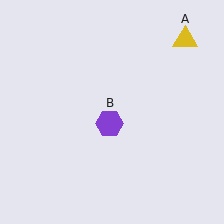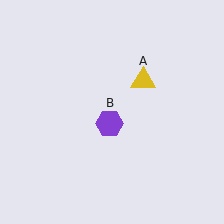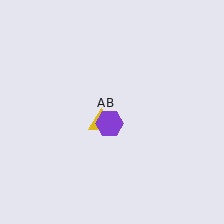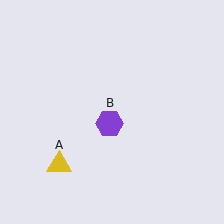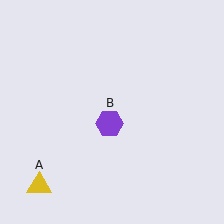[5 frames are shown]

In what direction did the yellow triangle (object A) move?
The yellow triangle (object A) moved down and to the left.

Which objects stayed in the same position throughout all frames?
Purple hexagon (object B) remained stationary.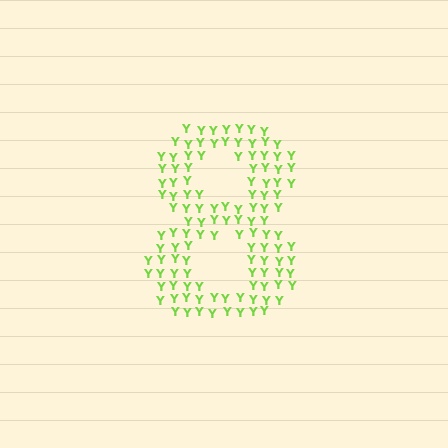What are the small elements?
The small elements are letter Y's.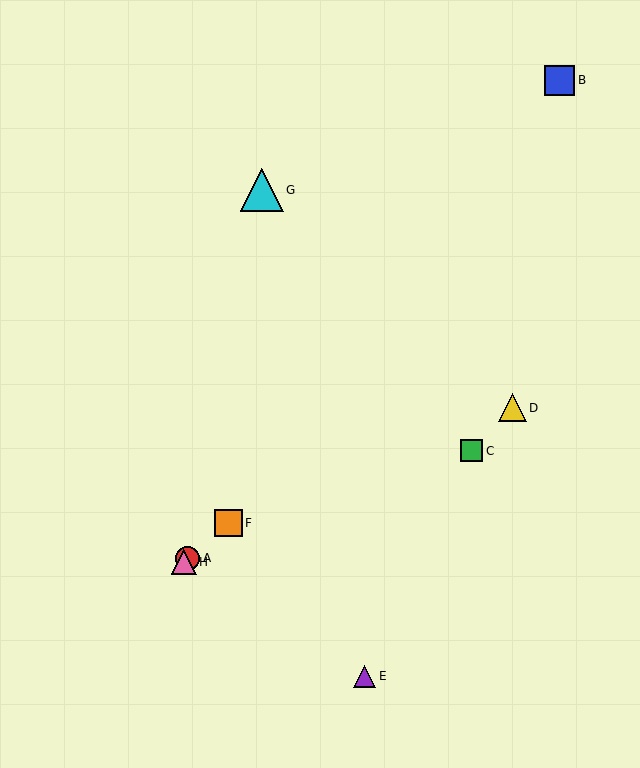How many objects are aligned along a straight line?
3 objects (A, F, H) are aligned along a straight line.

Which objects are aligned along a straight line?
Objects A, F, H are aligned along a straight line.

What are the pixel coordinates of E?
Object E is at (365, 676).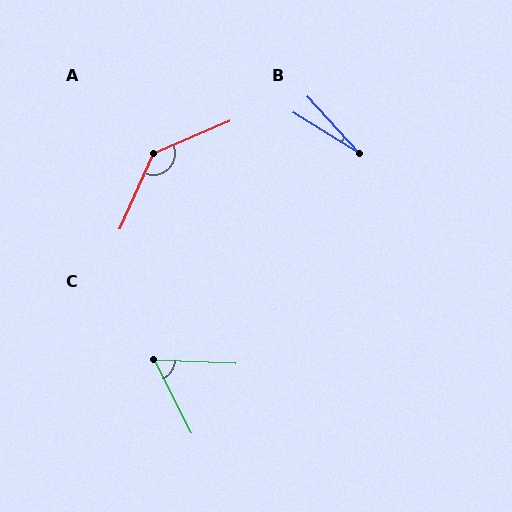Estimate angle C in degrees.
Approximately 60 degrees.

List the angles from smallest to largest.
B (15°), C (60°), A (137°).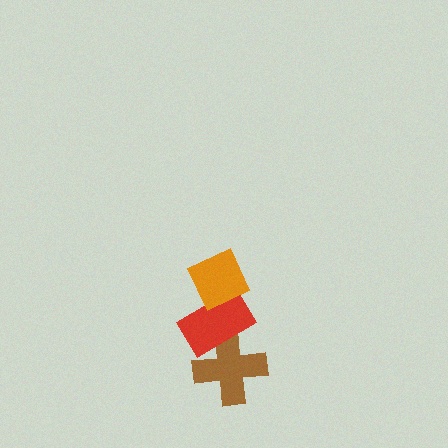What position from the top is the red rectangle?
The red rectangle is 2nd from the top.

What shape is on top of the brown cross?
The red rectangle is on top of the brown cross.